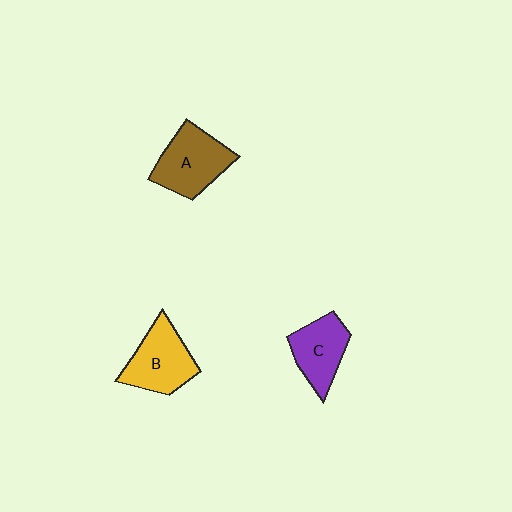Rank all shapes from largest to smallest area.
From largest to smallest: A (brown), B (yellow), C (purple).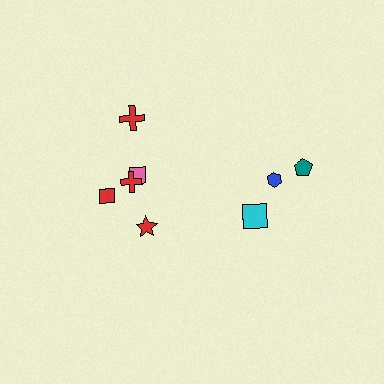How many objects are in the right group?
There are 3 objects.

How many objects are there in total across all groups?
There are 8 objects.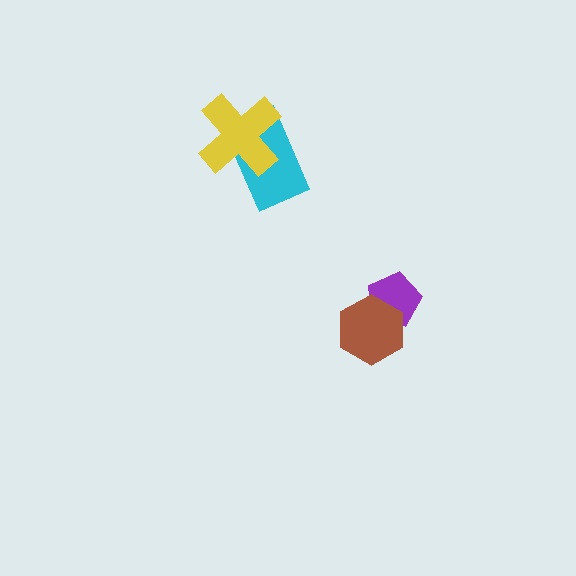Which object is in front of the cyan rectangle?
The yellow cross is in front of the cyan rectangle.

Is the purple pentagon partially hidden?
Yes, it is partially covered by another shape.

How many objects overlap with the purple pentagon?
1 object overlaps with the purple pentagon.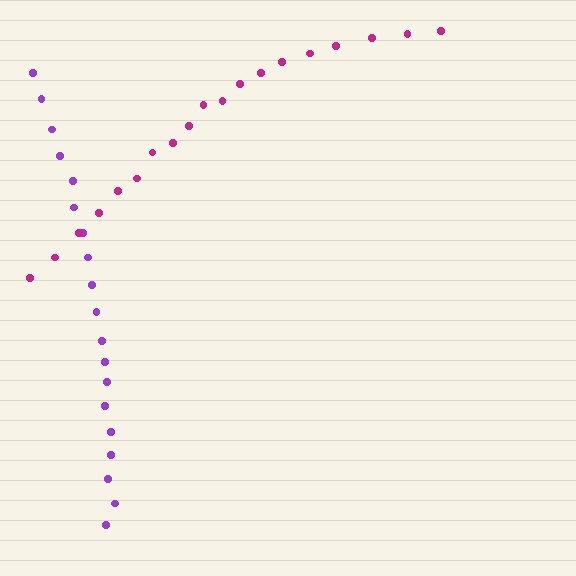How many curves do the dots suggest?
There are 2 distinct paths.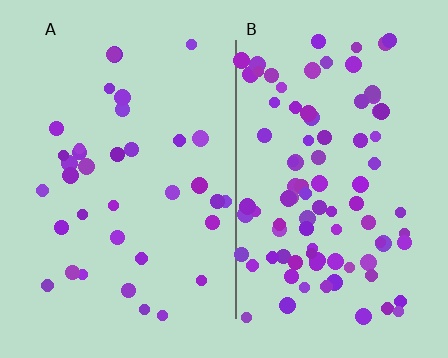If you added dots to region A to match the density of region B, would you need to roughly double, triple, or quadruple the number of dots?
Approximately triple.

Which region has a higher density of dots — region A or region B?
B (the right).